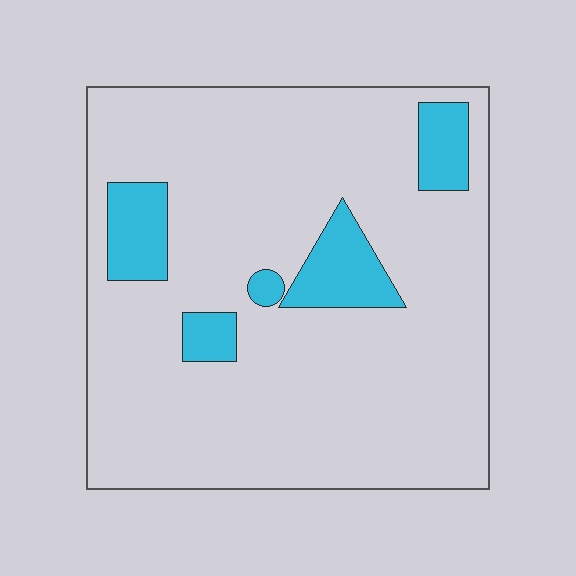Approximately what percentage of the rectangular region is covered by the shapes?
Approximately 15%.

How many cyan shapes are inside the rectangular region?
5.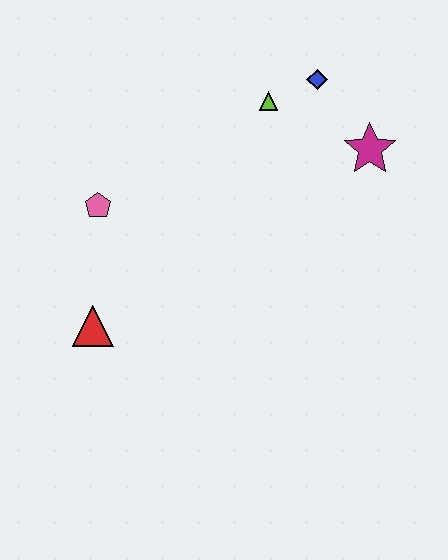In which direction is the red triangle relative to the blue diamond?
The red triangle is below the blue diamond.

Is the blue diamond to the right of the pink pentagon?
Yes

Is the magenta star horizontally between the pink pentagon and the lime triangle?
No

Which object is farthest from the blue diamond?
The red triangle is farthest from the blue diamond.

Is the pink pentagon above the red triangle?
Yes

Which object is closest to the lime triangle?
The blue diamond is closest to the lime triangle.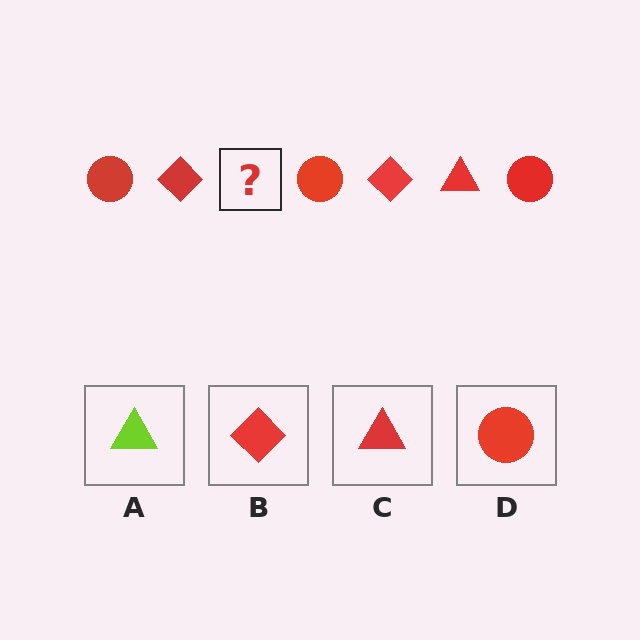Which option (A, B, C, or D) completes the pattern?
C.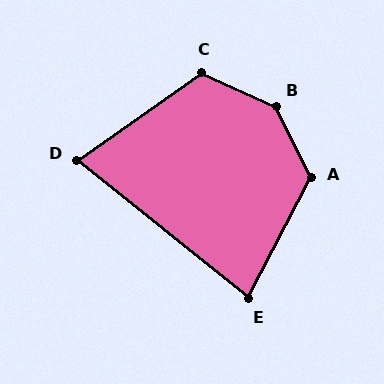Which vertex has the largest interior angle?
B, at approximately 141 degrees.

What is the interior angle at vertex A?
Approximately 126 degrees (obtuse).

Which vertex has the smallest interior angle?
D, at approximately 74 degrees.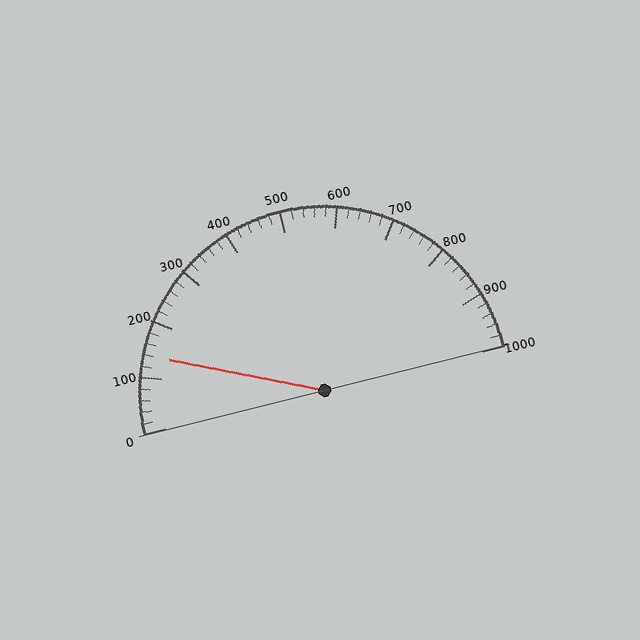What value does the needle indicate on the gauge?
The needle indicates approximately 140.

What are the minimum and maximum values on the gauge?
The gauge ranges from 0 to 1000.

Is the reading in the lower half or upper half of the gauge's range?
The reading is in the lower half of the range (0 to 1000).